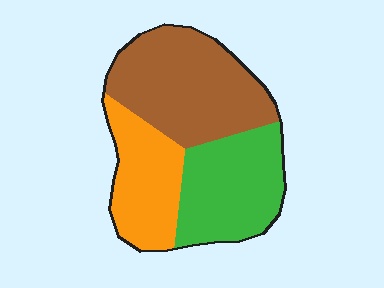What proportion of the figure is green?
Green covers roughly 30% of the figure.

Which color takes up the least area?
Orange, at roughly 25%.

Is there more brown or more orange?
Brown.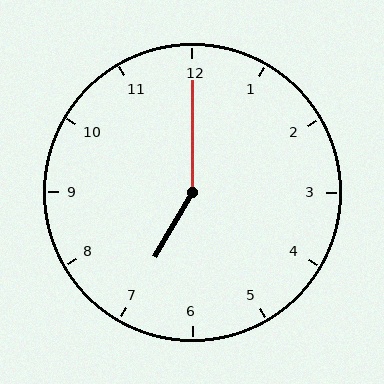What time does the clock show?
7:00.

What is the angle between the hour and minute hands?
Approximately 150 degrees.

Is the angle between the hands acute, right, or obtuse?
It is obtuse.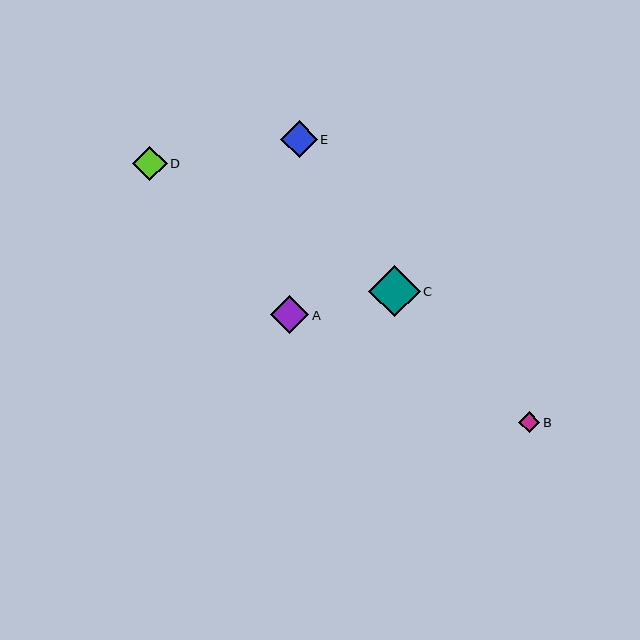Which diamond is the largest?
Diamond C is the largest with a size of approximately 51 pixels.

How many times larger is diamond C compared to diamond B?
Diamond C is approximately 2.4 times the size of diamond B.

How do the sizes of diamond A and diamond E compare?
Diamond A and diamond E are approximately the same size.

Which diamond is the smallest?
Diamond B is the smallest with a size of approximately 21 pixels.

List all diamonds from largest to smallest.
From largest to smallest: C, A, E, D, B.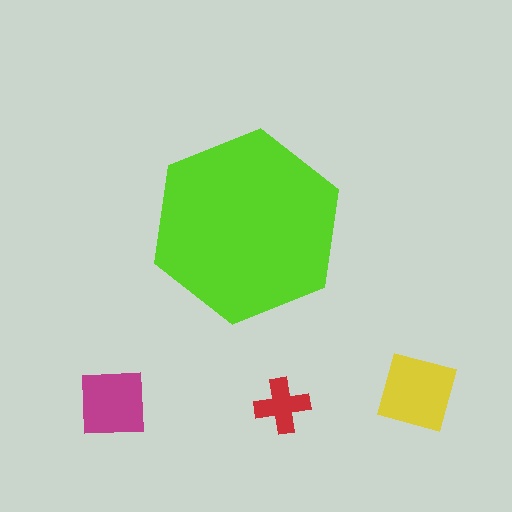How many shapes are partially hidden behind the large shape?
0 shapes are partially hidden.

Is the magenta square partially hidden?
No, the magenta square is fully visible.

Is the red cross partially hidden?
No, the red cross is fully visible.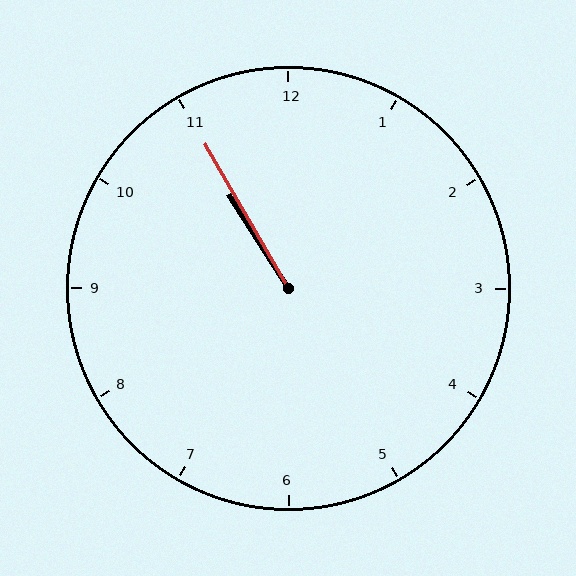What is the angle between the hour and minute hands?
Approximately 2 degrees.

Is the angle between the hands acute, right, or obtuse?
It is acute.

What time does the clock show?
10:55.